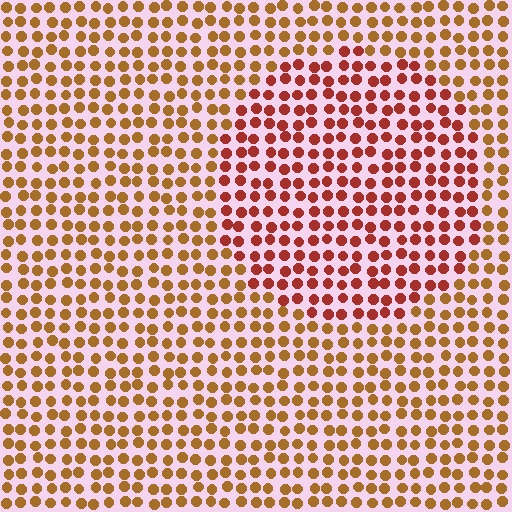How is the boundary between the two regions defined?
The boundary is defined purely by a slight shift in hue (about 31 degrees). Spacing, size, and orientation are identical on both sides.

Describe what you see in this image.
The image is filled with small brown elements in a uniform arrangement. A circle-shaped region is visible where the elements are tinted to a slightly different hue, forming a subtle color boundary.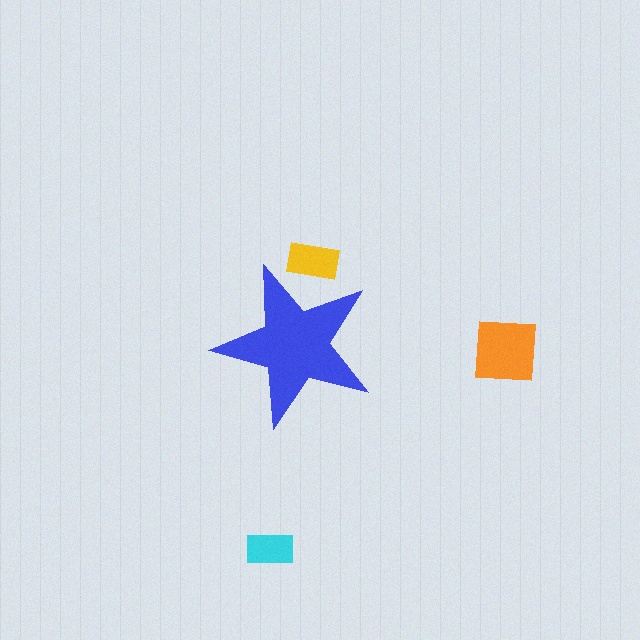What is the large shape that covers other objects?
A blue star.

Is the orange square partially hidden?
No, the orange square is fully visible.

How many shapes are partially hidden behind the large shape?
1 shape is partially hidden.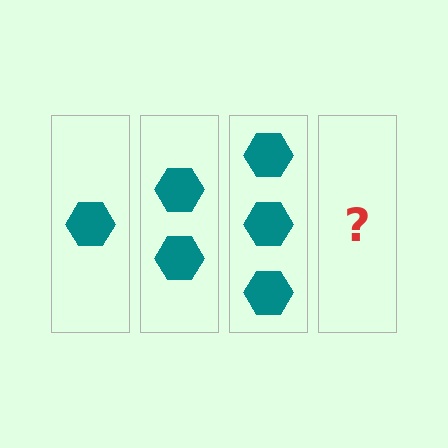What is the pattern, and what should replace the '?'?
The pattern is that each step adds one more hexagon. The '?' should be 4 hexagons.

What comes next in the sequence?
The next element should be 4 hexagons.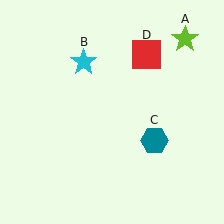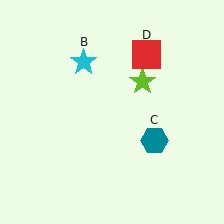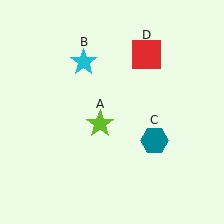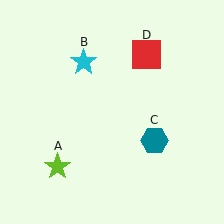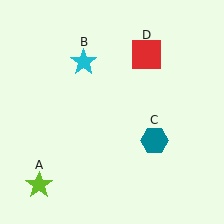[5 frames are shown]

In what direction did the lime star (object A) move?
The lime star (object A) moved down and to the left.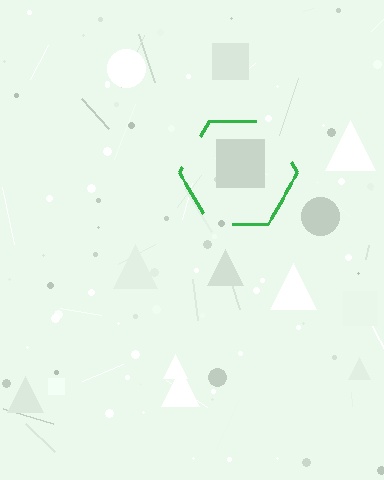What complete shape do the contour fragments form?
The contour fragments form a hexagon.